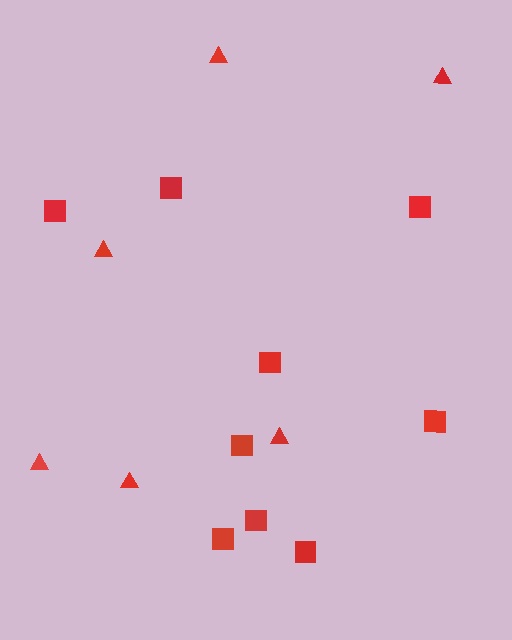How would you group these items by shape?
There are 2 groups: one group of triangles (6) and one group of squares (9).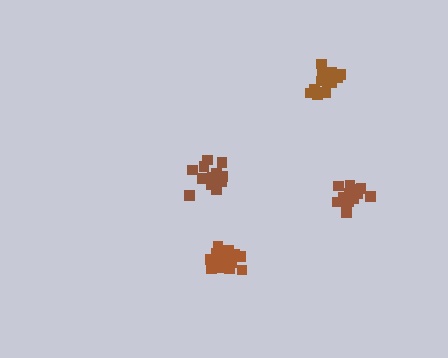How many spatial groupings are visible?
There are 4 spatial groupings.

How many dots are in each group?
Group 1: 16 dots, Group 2: 13 dots, Group 3: 13 dots, Group 4: 15 dots (57 total).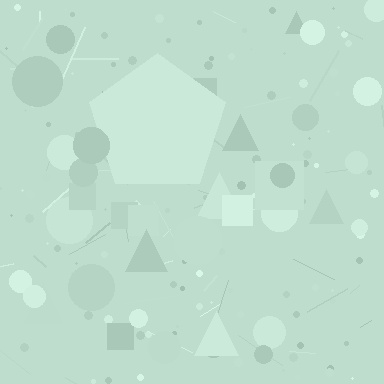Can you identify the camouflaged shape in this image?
The camouflaged shape is a pentagon.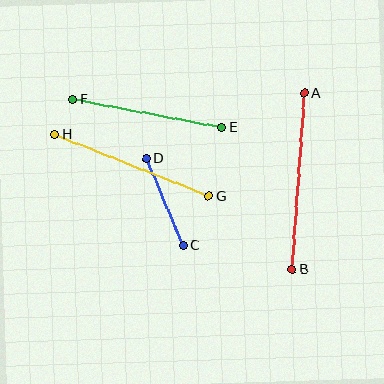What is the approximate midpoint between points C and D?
The midpoint is at approximately (165, 202) pixels.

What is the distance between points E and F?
The distance is approximately 152 pixels.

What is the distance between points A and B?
The distance is approximately 176 pixels.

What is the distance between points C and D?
The distance is approximately 94 pixels.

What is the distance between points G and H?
The distance is approximately 166 pixels.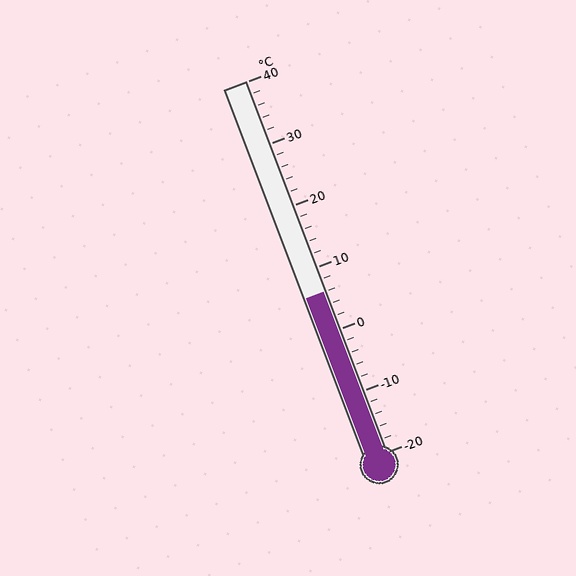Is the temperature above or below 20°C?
The temperature is below 20°C.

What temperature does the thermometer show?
The thermometer shows approximately 6°C.